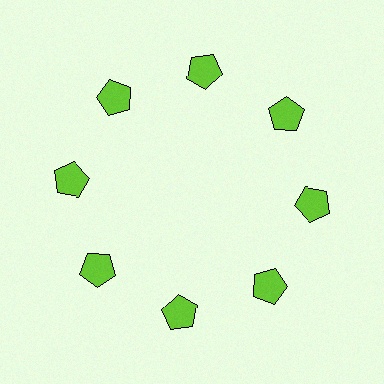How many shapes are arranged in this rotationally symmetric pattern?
There are 8 shapes, arranged in 8 groups of 1.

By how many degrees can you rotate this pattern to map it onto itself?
The pattern maps onto itself every 45 degrees of rotation.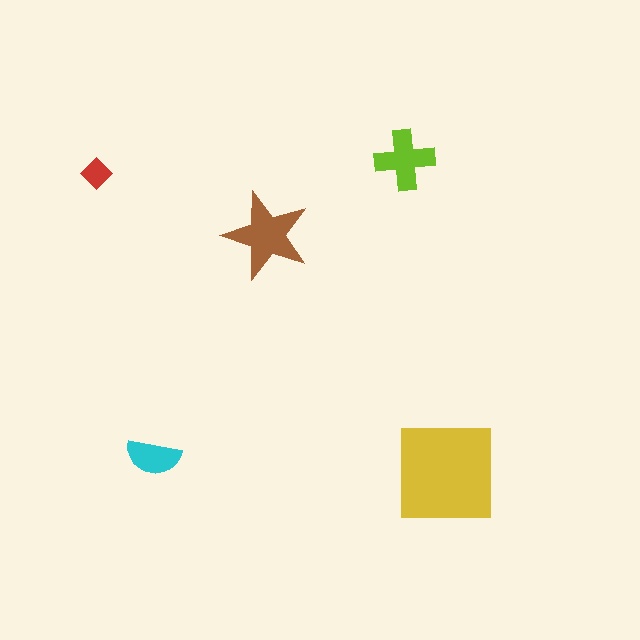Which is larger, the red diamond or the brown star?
The brown star.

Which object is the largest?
The yellow square.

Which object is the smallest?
The red diamond.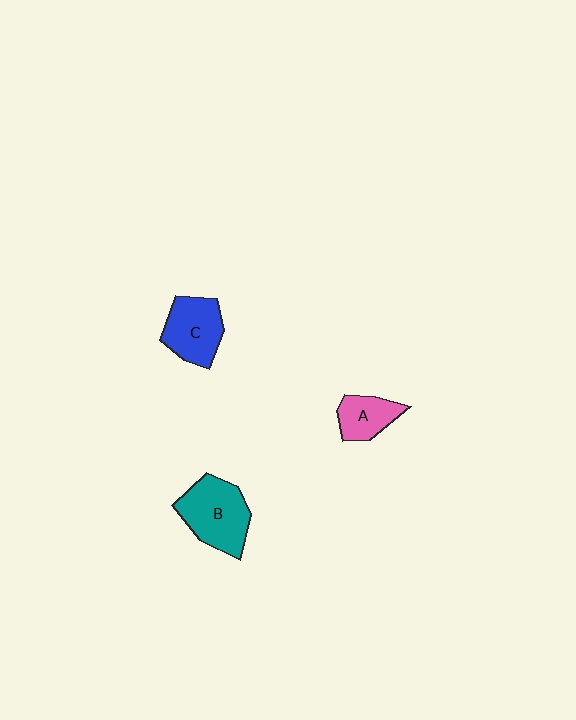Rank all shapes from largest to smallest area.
From largest to smallest: B (teal), C (blue), A (pink).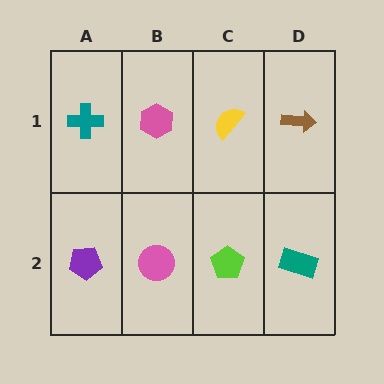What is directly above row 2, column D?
A brown arrow.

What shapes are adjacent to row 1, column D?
A teal rectangle (row 2, column D), a yellow semicircle (row 1, column C).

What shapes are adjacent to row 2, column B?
A pink hexagon (row 1, column B), a purple pentagon (row 2, column A), a lime pentagon (row 2, column C).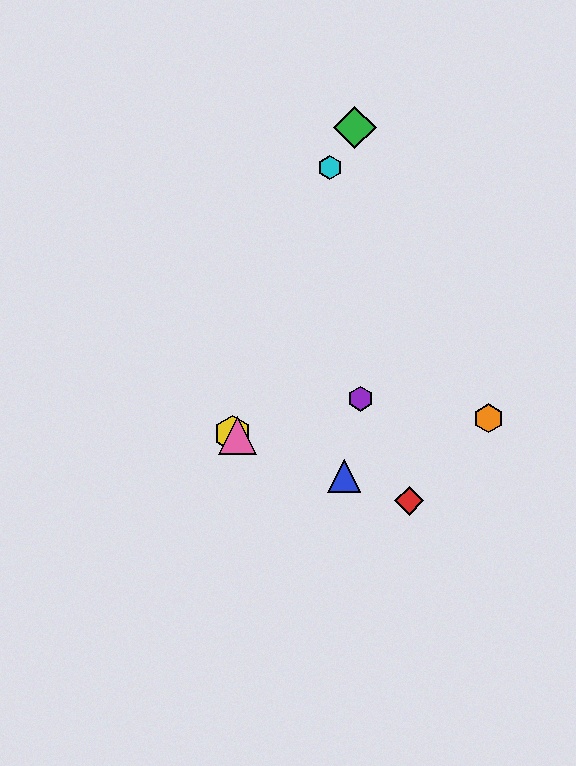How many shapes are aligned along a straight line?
4 shapes (the red diamond, the blue triangle, the yellow hexagon, the pink triangle) are aligned along a straight line.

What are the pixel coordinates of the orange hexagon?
The orange hexagon is at (489, 418).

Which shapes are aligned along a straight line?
The red diamond, the blue triangle, the yellow hexagon, the pink triangle are aligned along a straight line.